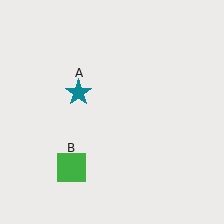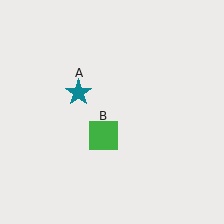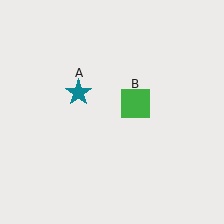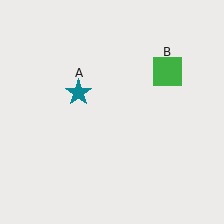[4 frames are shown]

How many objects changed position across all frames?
1 object changed position: green square (object B).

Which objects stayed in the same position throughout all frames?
Teal star (object A) remained stationary.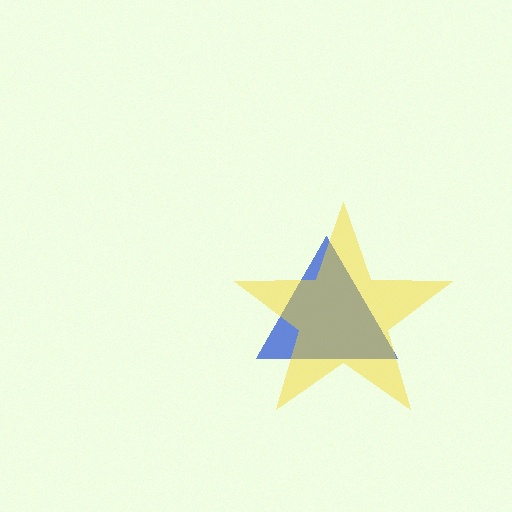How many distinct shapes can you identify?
There are 2 distinct shapes: a blue triangle, a yellow star.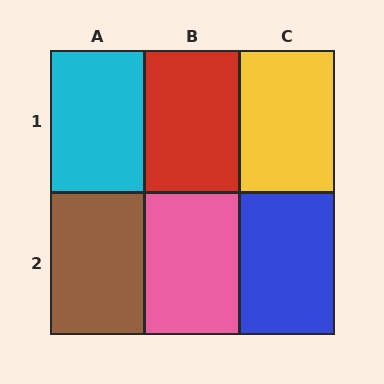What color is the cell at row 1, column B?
Red.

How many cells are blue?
1 cell is blue.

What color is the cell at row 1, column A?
Cyan.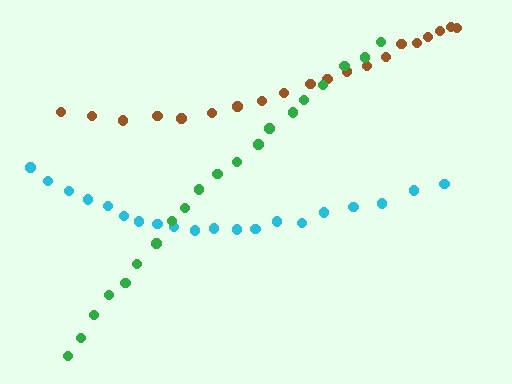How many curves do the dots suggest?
There are 3 distinct paths.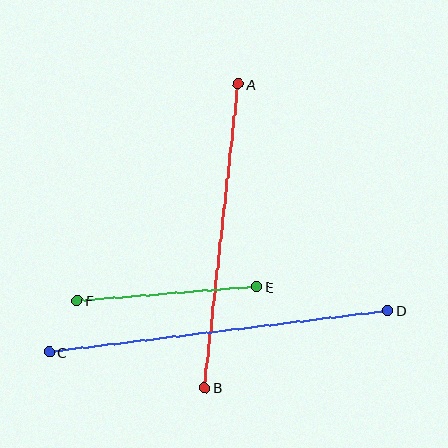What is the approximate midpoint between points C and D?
The midpoint is at approximately (219, 332) pixels.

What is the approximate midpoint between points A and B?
The midpoint is at approximately (221, 236) pixels.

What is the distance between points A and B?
The distance is approximately 305 pixels.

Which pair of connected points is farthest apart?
Points C and D are farthest apart.